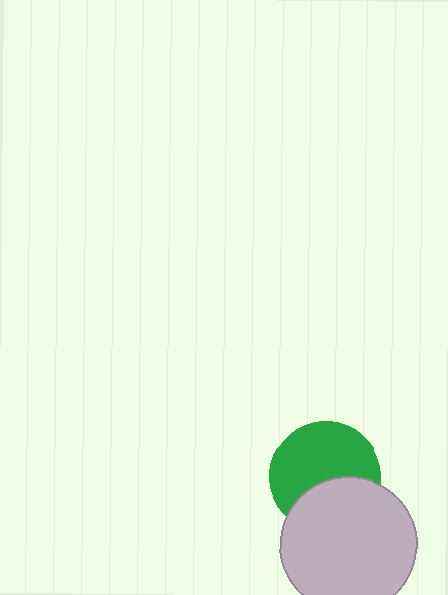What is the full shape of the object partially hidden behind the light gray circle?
The partially hidden object is a green circle.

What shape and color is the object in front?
The object in front is a light gray circle.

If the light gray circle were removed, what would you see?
You would see the complete green circle.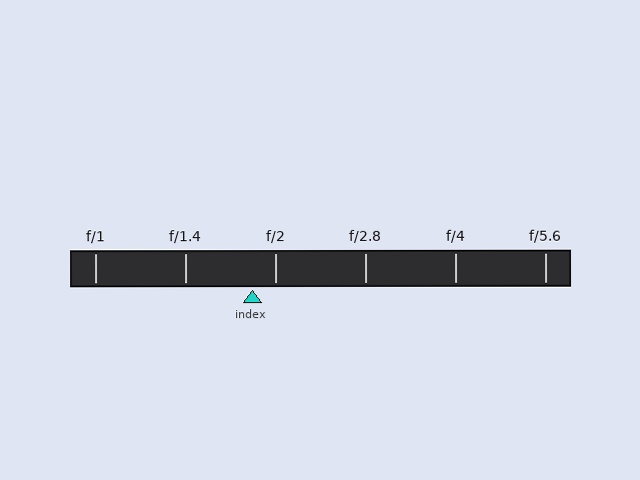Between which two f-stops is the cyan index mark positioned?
The index mark is between f/1.4 and f/2.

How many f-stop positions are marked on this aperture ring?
There are 6 f-stop positions marked.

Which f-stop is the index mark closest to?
The index mark is closest to f/2.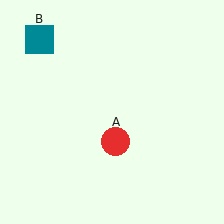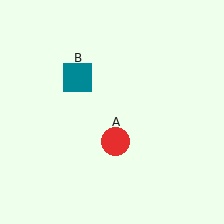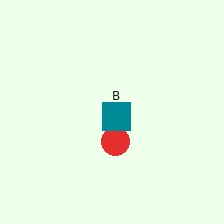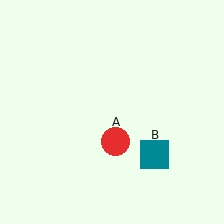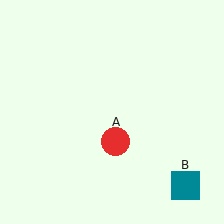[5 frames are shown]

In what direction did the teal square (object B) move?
The teal square (object B) moved down and to the right.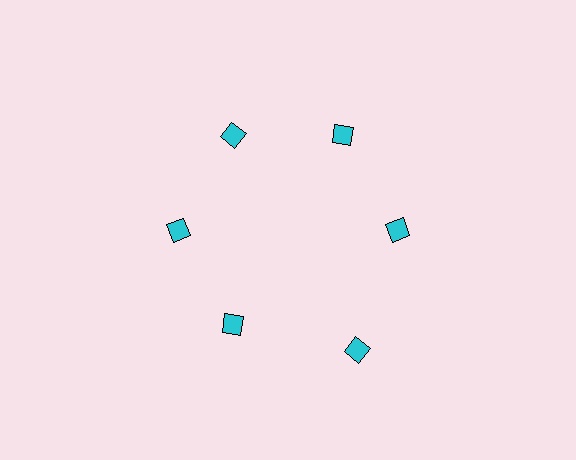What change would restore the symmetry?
The symmetry would be restored by moving it inward, back onto the ring so that all 6 squares sit at equal angles and equal distance from the center.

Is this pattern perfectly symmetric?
No. The 6 cyan squares are arranged in a ring, but one element near the 5 o'clock position is pushed outward from the center, breaking the 6-fold rotational symmetry.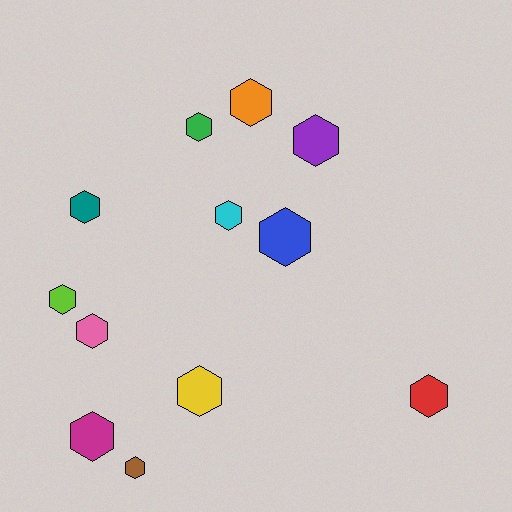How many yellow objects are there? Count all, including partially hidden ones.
There is 1 yellow object.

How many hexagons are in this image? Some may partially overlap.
There are 12 hexagons.